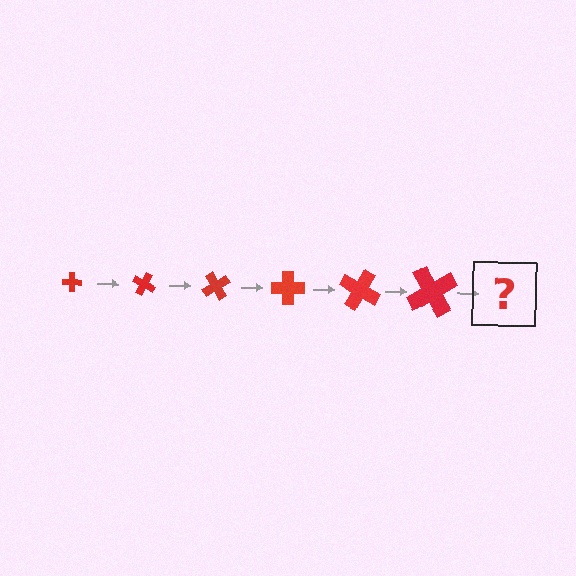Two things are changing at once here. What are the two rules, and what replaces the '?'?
The two rules are that the cross grows larger each step and it rotates 30 degrees each step. The '?' should be a cross, larger than the previous one and rotated 180 degrees from the start.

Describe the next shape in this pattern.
It should be a cross, larger than the previous one and rotated 180 degrees from the start.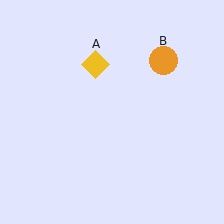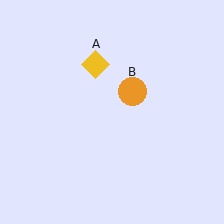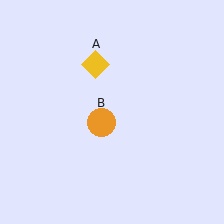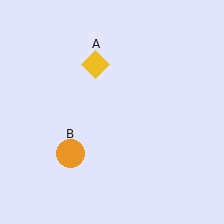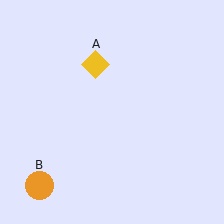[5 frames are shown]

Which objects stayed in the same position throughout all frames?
Yellow diamond (object A) remained stationary.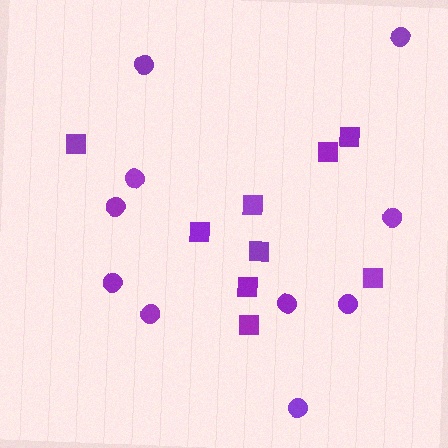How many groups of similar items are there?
There are 2 groups: one group of squares (9) and one group of circles (10).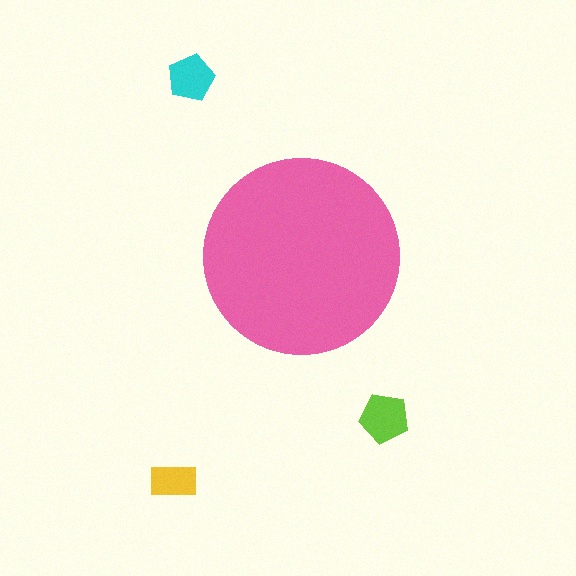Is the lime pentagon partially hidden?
No, the lime pentagon is fully visible.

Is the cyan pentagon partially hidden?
No, the cyan pentagon is fully visible.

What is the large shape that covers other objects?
A pink circle.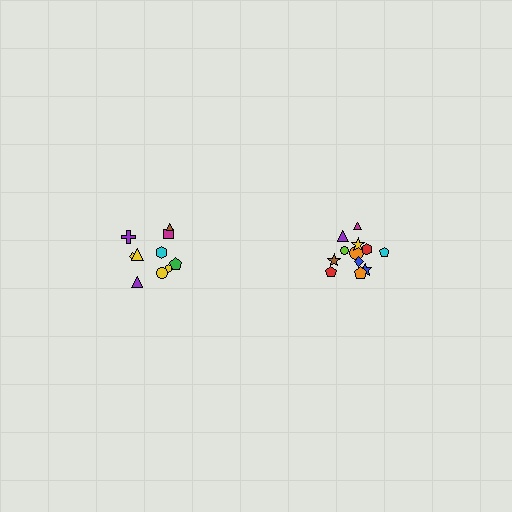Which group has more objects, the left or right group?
The right group.